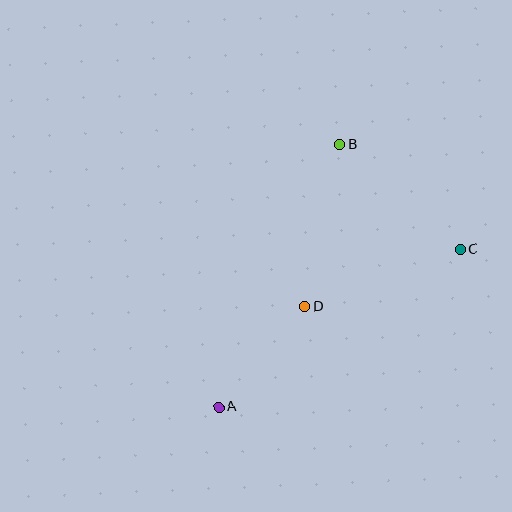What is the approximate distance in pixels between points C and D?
The distance between C and D is approximately 166 pixels.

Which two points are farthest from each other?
Points A and B are farthest from each other.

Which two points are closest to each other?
Points A and D are closest to each other.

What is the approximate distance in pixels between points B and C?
The distance between B and C is approximately 160 pixels.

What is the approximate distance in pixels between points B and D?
The distance between B and D is approximately 166 pixels.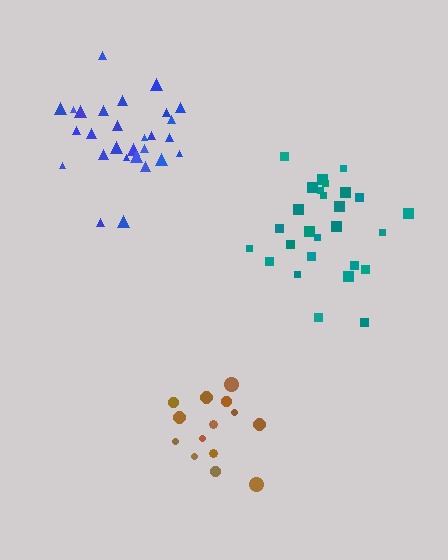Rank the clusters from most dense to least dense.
teal, blue, brown.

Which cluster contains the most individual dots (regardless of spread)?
Blue (29).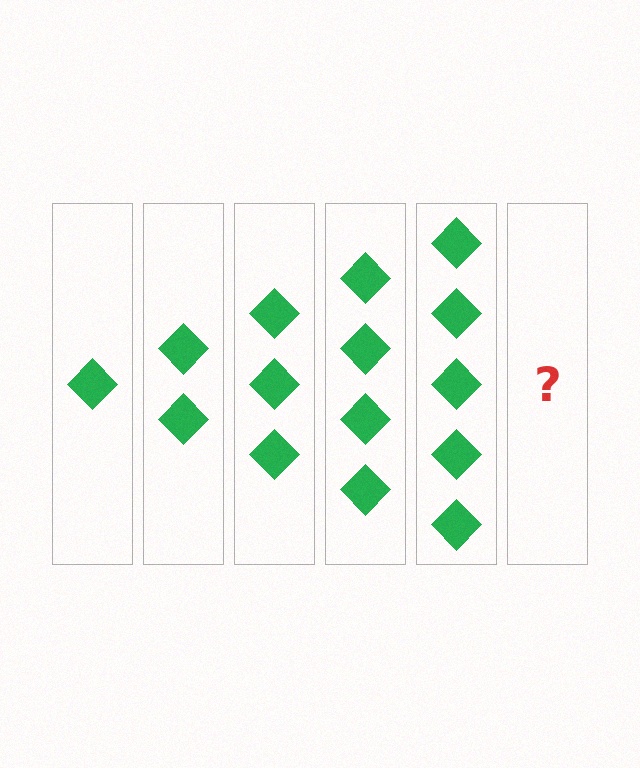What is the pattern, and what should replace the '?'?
The pattern is that each step adds one more diamond. The '?' should be 6 diamonds.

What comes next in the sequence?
The next element should be 6 diamonds.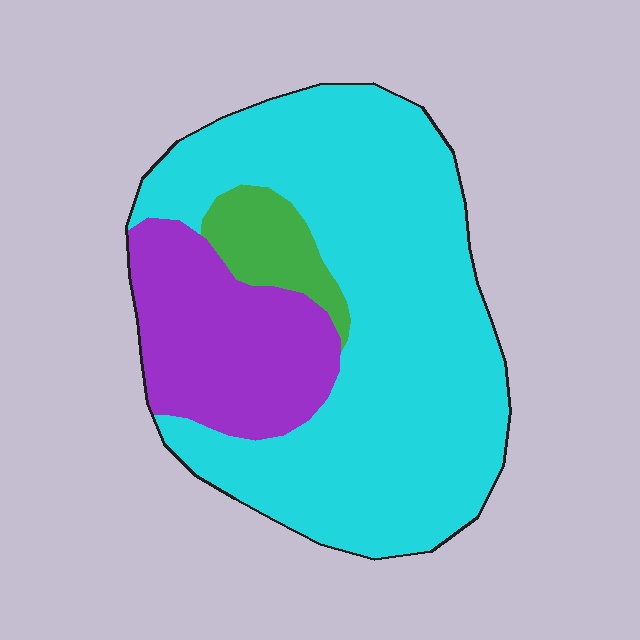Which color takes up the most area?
Cyan, at roughly 70%.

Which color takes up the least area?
Green, at roughly 10%.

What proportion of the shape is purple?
Purple takes up less than a quarter of the shape.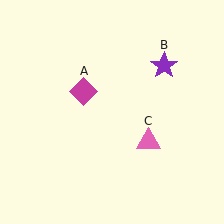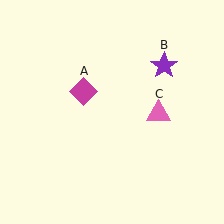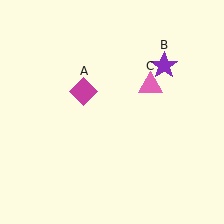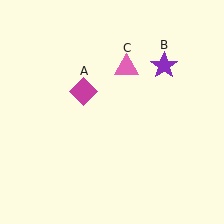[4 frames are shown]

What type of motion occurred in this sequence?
The pink triangle (object C) rotated counterclockwise around the center of the scene.